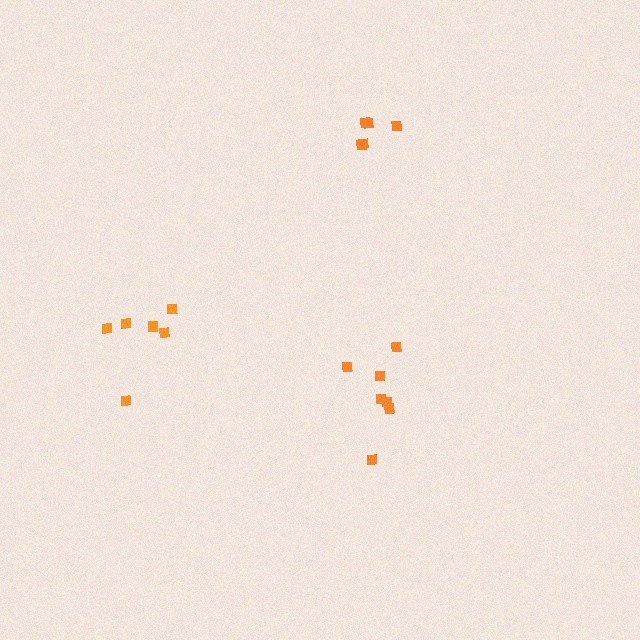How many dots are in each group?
Group 1: 5 dots, Group 2: 6 dots, Group 3: 7 dots (18 total).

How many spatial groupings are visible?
There are 3 spatial groupings.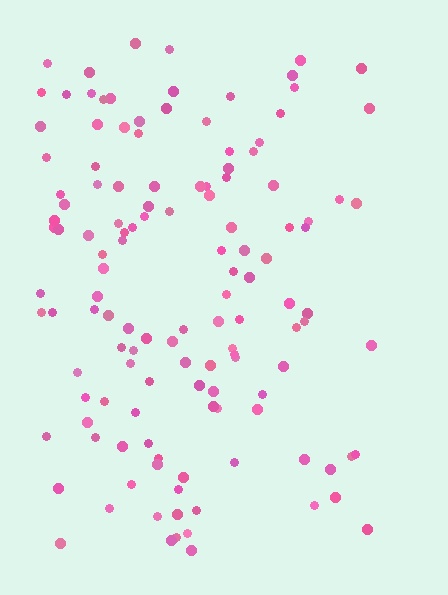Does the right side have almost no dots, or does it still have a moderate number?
Still a moderate number, just noticeably fewer than the left.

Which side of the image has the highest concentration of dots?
The left.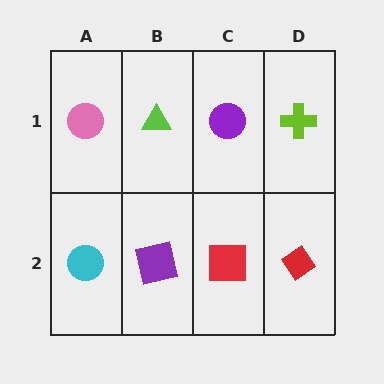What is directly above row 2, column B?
A lime triangle.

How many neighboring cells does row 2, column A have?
2.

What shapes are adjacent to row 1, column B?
A purple square (row 2, column B), a pink circle (row 1, column A), a purple circle (row 1, column C).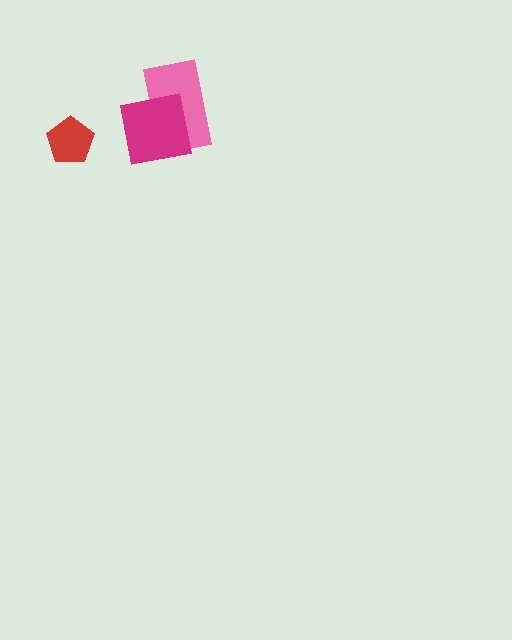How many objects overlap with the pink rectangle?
1 object overlaps with the pink rectangle.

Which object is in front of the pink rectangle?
The magenta square is in front of the pink rectangle.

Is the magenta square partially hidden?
No, no other shape covers it.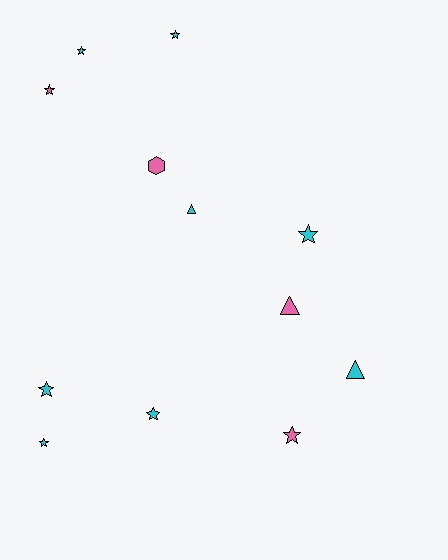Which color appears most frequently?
Cyan, with 8 objects.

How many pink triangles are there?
There is 1 pink triangle.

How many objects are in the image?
There are 12 objects.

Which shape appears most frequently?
Star, with 8 objects.